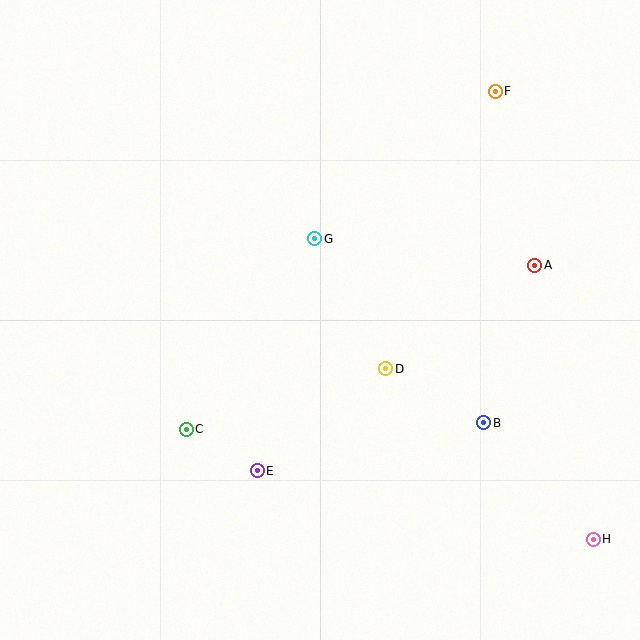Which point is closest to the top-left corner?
Point G is closest to the top-left corner.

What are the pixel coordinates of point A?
Point A is at (535, 265).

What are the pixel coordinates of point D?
Point D is at (386, 369).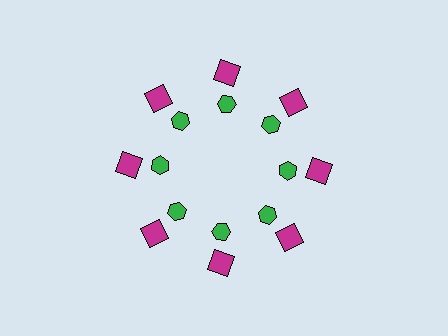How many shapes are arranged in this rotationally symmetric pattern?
There are 16 shapes, arranged in 8 groups of 2.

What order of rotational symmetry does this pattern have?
This pattern has 8-fold rotational symmetry.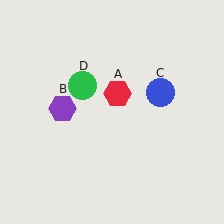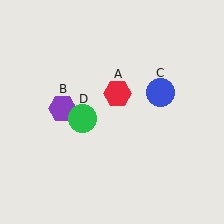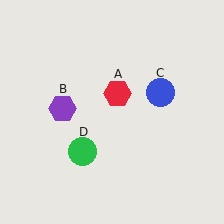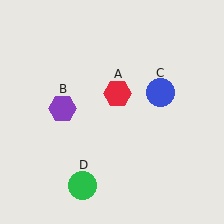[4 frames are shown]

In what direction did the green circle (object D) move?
The green circle (object D) moved down.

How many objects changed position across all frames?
1 object changed position: green circle (object D).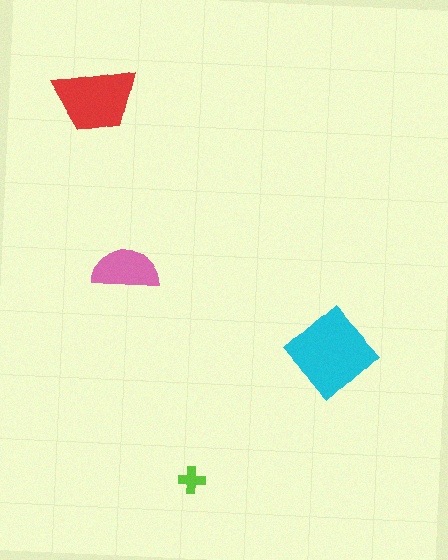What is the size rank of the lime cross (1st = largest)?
4th.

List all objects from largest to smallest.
The cyan diamond, the red trapezoid, the pink semicircle, the lime cross.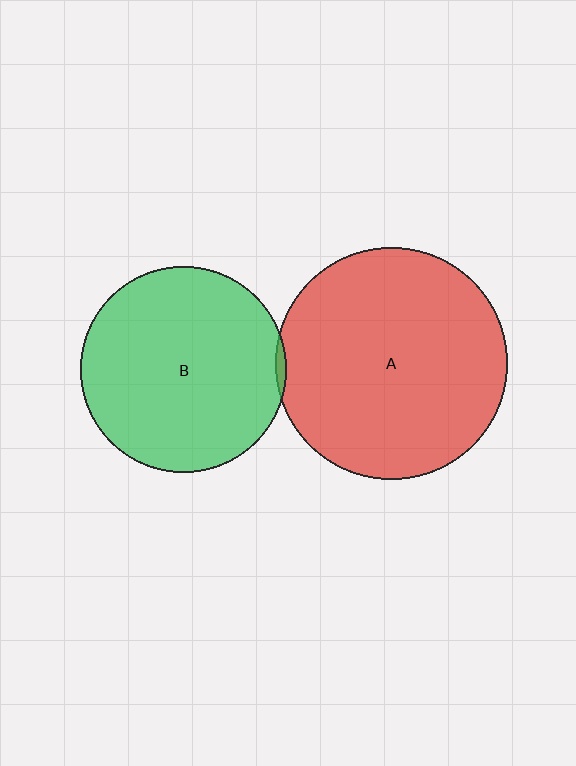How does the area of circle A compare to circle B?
Approximately 1.3 times.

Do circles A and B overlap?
Yes.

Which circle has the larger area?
Circle A (red).